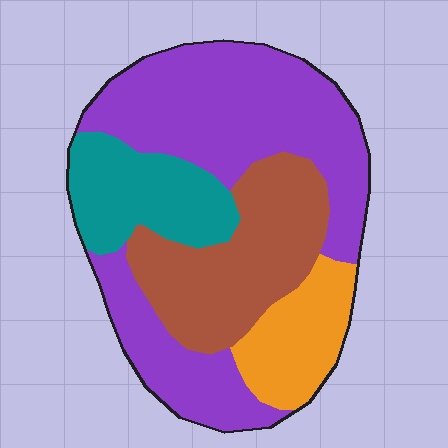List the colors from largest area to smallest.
From largest to smallest: purple, brown, teal, orange.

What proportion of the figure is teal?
Teal takes up about one sixth (1/6) of the figure.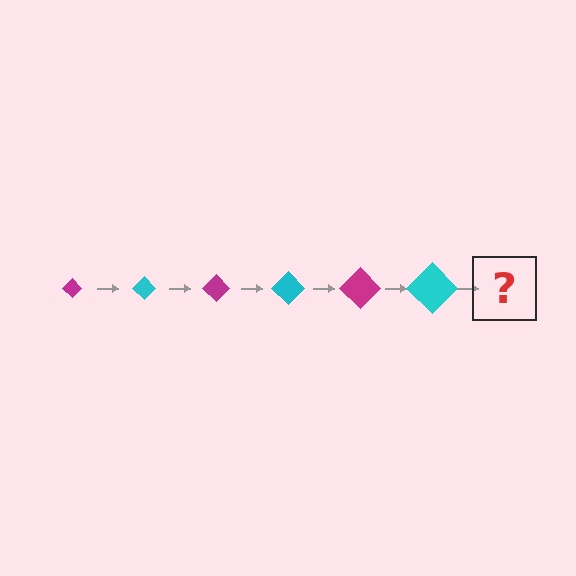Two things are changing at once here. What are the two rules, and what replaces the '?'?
The two rules are that the diamond grows larger each step and the color cycles through magenta and cyan. The '?' should be a magenta diamond, larger than the previous one.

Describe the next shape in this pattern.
It should be a magenta diamond, larger than the previous one.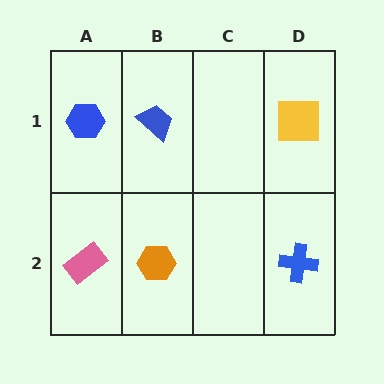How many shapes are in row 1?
3 shapes.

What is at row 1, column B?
A blue trapezoid.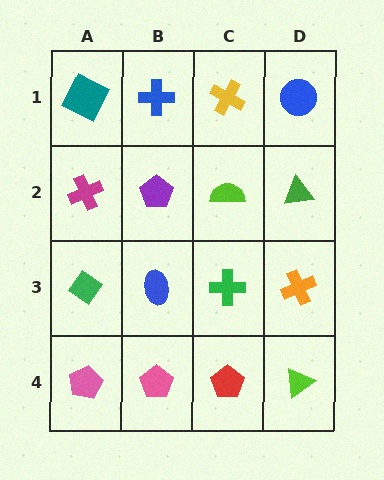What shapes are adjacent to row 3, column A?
A magenta cross (row 2, column A), a pink pentagon (row 4, column A), a blue ellipse (row 3, column B).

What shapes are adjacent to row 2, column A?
A teal square (row 1, column A), a green diamond (row 3, column A), a purple pentagon (row 2, column B).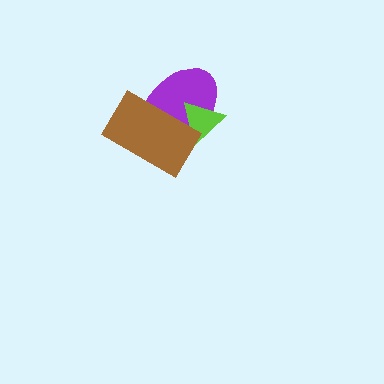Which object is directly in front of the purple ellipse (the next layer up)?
The lime triangle is directly in front of the purple ellipse.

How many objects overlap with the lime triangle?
2 objects overlap with the lime triangle.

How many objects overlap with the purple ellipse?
2 objects overlap with the purple ellipse.